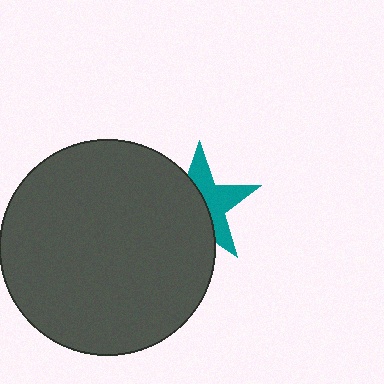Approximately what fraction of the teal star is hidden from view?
Roughly 53% of the teal star is hidden behind the dark gray circle.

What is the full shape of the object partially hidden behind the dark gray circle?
The partially hidden object is a teal star.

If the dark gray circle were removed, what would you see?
You would see the complete teal star.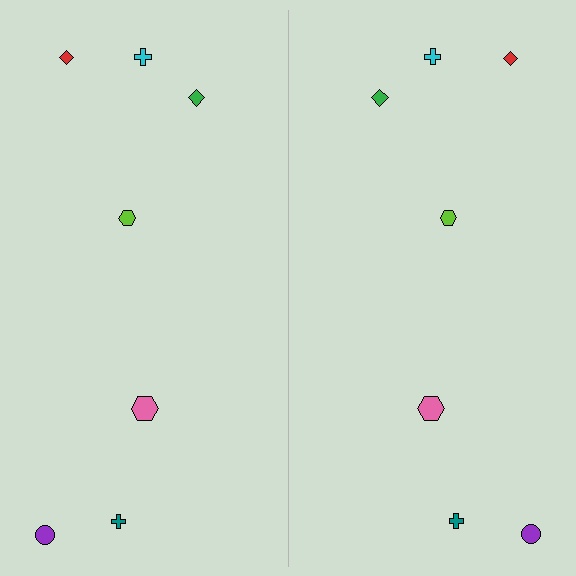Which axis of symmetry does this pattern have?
The pattern has a vertical axis of symmetry running through the center of the image.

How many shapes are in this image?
There are 14 shapes in this image.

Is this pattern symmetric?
Yes, this pattern has bilateral (reflection) symmetry.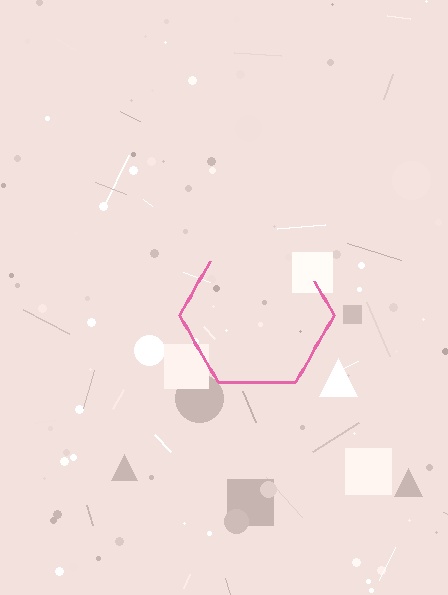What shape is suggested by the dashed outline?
The dashed outline suggests a hexagon.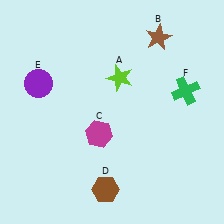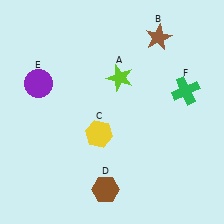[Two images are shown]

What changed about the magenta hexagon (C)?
In Image 1, C is magenta. In Image 2, it changed to yellow.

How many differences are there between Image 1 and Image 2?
There is 1 difference between the two images.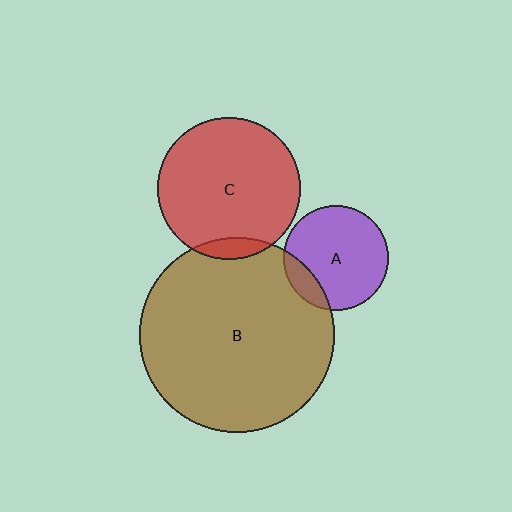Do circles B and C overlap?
Yes.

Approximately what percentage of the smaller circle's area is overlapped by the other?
Approximately 5%.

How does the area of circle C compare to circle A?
Approximately 1.8 times.